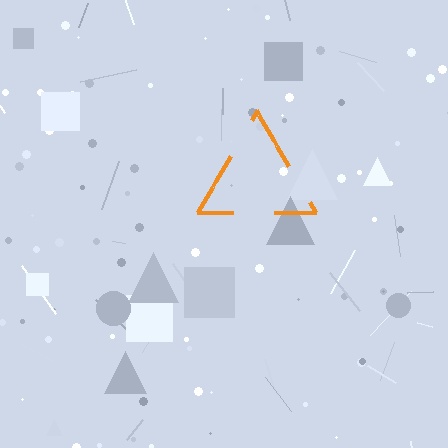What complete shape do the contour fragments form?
The contour fragments form a triangle.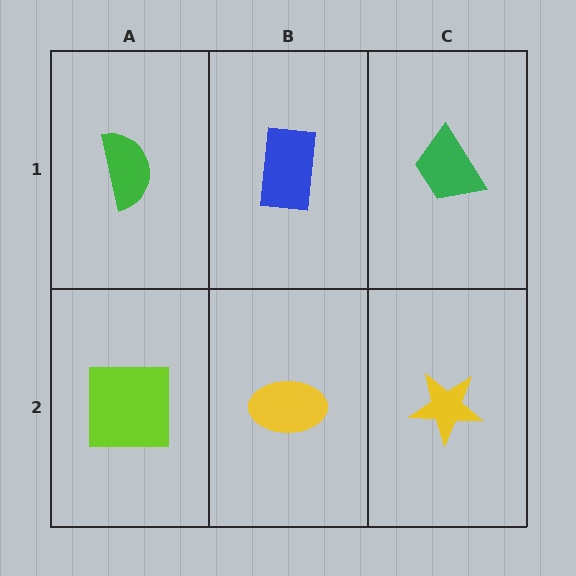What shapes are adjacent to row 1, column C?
A yellow star (row 2, column C), a blue rectangle (row 1, column B).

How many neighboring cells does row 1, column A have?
2.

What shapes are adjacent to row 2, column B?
A blue rectangle (row 1, column B), a lime square (row 2, column A), a yellow star (row 2, column C).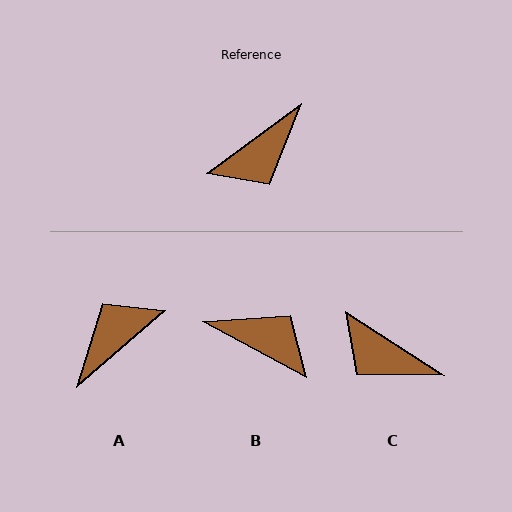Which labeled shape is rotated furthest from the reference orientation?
A, about 176 degrees away.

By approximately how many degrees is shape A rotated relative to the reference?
Approximately 176 degrees clockwise.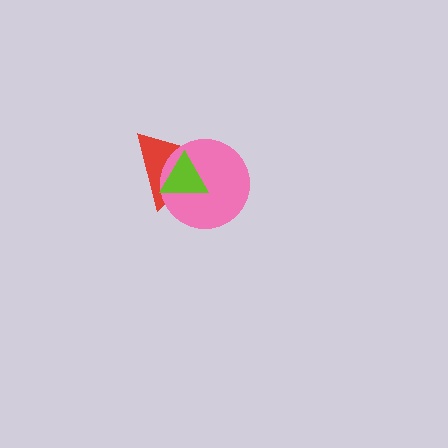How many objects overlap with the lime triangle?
2 objects overlap with the lime triangle.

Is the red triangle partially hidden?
Yes, it is partially covered by another shape.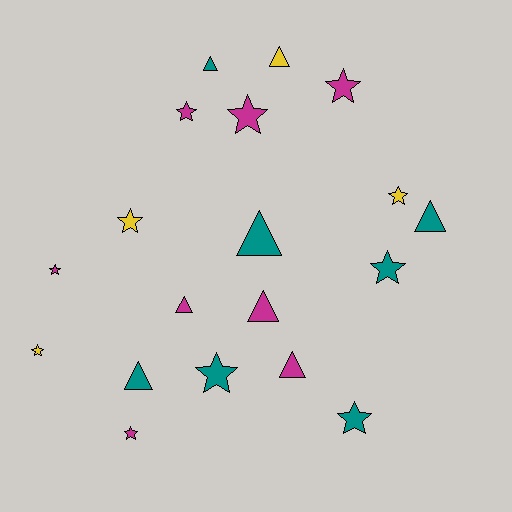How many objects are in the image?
There are 19 objects.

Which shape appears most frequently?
Star, with 11 objects.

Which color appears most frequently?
Magenta, with 8 objects.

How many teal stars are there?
There are 3 teal stars.